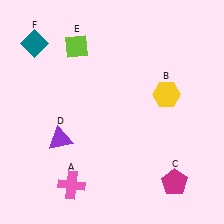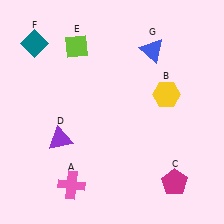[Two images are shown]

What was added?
A blue triangle (G) was added in Image 2.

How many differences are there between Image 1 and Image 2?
There is 1 difference between the two images.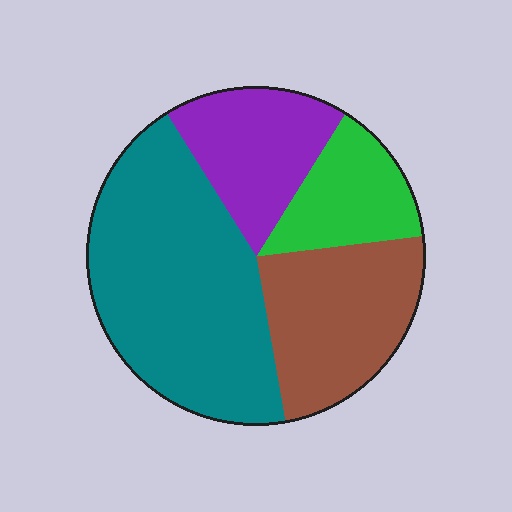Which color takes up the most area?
Teal, at roughly 45%.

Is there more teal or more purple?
Teal.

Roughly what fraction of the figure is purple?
Purple takes up about one sixth (1/6) of the figure.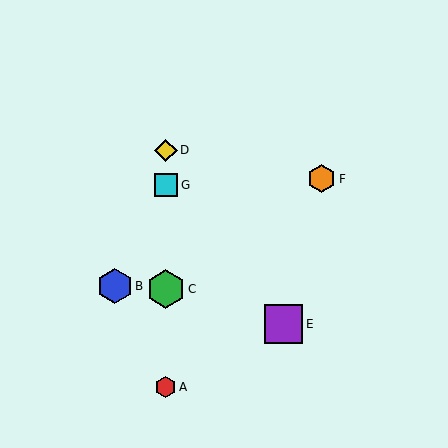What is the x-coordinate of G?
Object G is at x≈166.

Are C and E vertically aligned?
No, C is at x≈166 and E is at x≈283.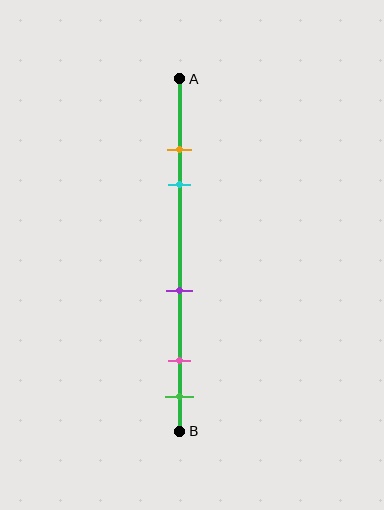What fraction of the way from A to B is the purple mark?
The purple mark is approximately 60% (0.6) of the way from A to B.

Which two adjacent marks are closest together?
The orange and cyan marks are the closest adjacent pair.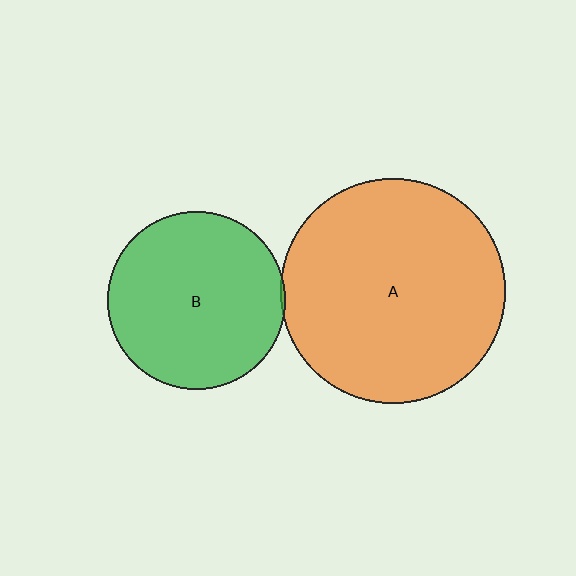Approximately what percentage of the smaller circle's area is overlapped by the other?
Approximately 5%.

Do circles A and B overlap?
Yes.